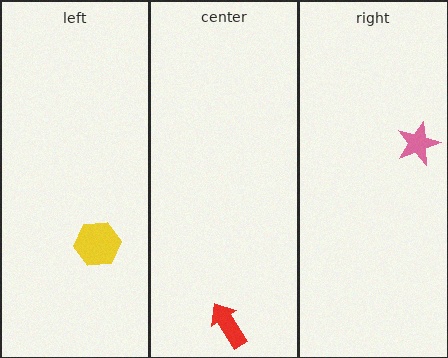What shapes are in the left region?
The yellow hexagon.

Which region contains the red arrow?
The center region.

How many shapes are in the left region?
1.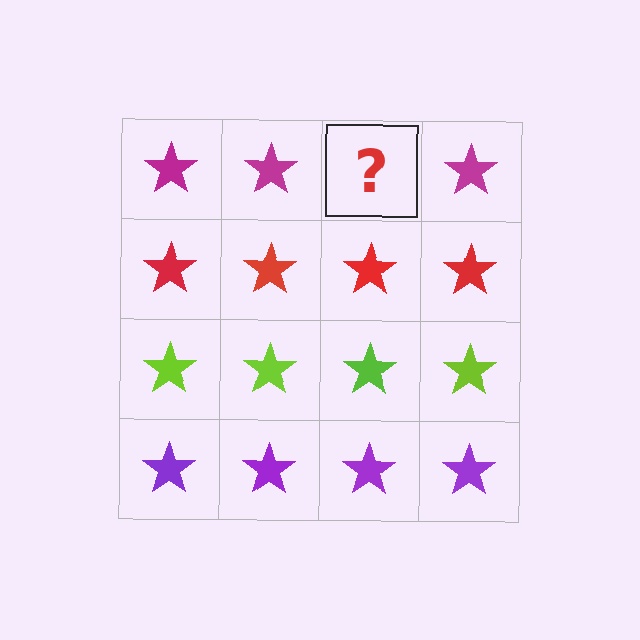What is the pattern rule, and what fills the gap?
The rule is that each row has a consistent color. The gap should be filled with a magenta star.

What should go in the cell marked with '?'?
The missing cell should contain a magenta star.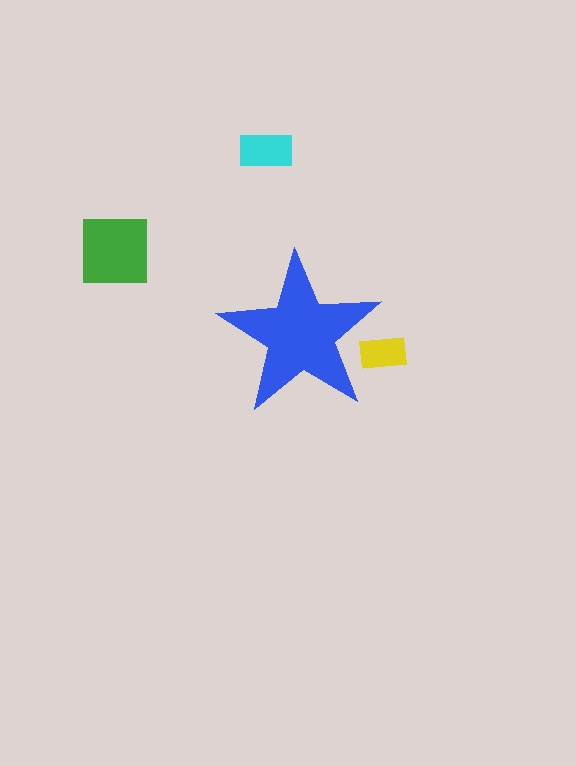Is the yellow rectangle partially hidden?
Yes, the yellow rectangle is partially hidden behind the blue star.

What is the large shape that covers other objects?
A blue star.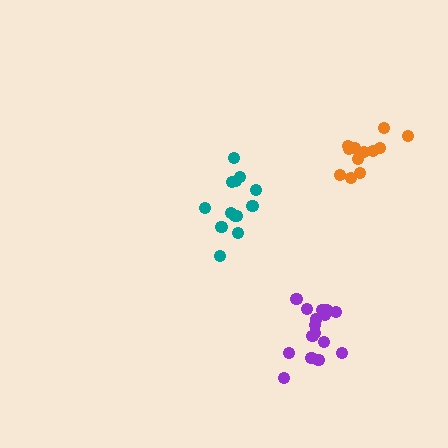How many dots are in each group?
Group 1: 17 dots, Group 2: 13 dots, Group 3: 12 dots (42 total).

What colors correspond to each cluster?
The clusters are colored: purple, teal, orange.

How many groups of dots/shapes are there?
There are 3 groups.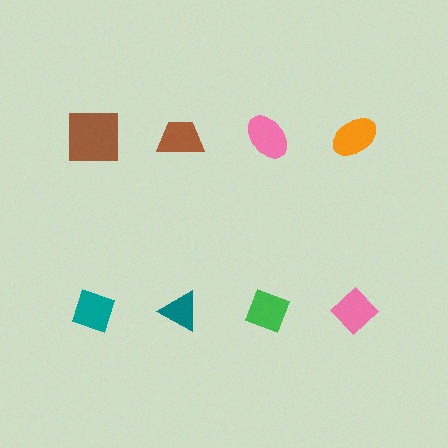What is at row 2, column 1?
A teal diamond.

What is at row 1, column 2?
A brown trapezoid.